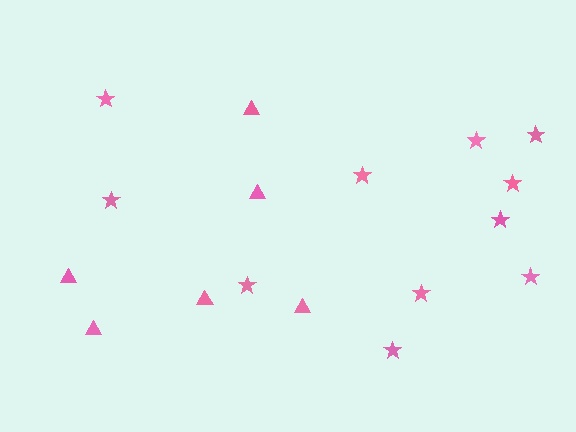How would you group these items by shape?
There are 2 groups: one group of stars (11) and one group of triangles (6).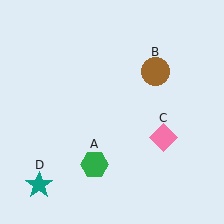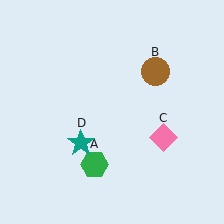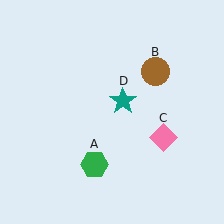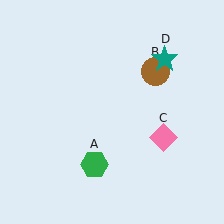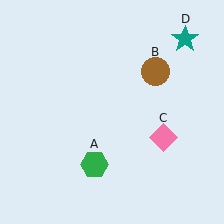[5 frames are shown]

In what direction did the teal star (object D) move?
The teal star (object D) moved up and to the right.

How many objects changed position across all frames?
1 object changed position: teal star (object D).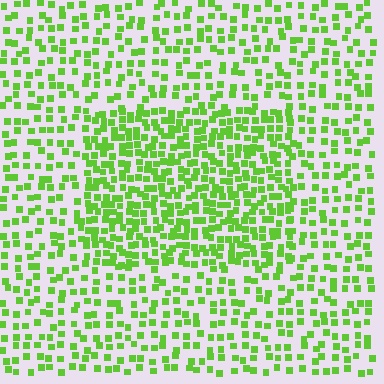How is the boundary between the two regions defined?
The boundary is defined by a change in element density (approximately 1.9x ratio). All elements are the same color, size, and shape.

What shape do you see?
I see a rectangle.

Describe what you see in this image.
The image contains small lime elements arranged at two different densities. A rectangle-shaped region is visible where the elements are more densely packed than the surrounding area.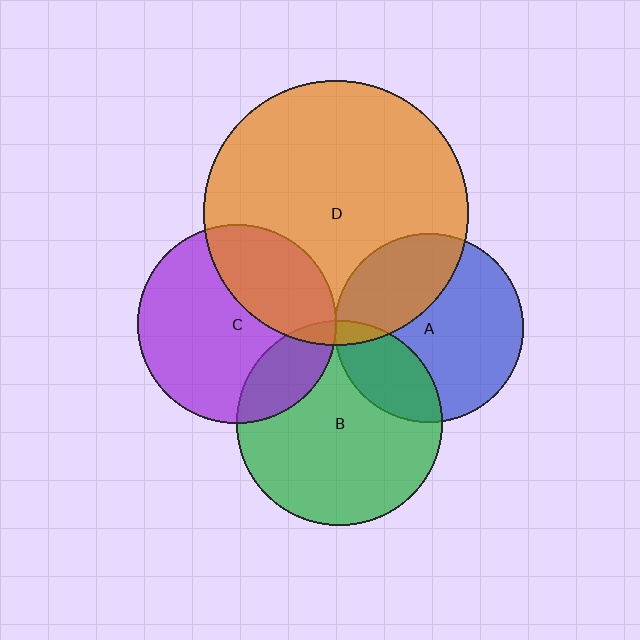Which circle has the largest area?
Circle D (orange).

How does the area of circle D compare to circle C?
Approximately 1.8 times.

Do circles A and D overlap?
Yes.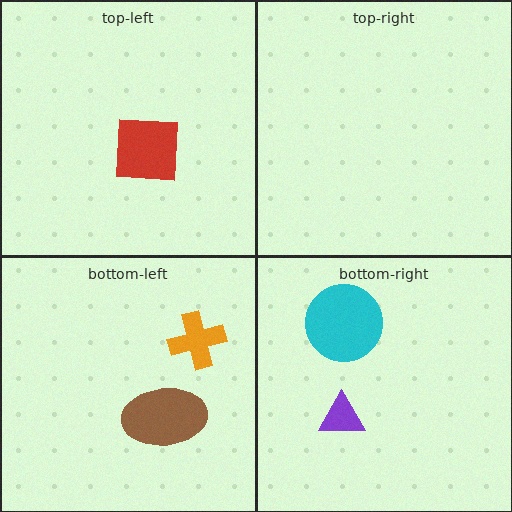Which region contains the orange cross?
The bottom-left region.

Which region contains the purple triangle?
The bottom-right region.